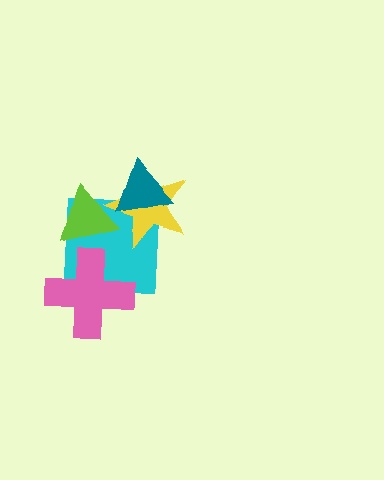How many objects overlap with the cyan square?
4 objects overlap with the cyan square.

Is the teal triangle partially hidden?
Yes, it is partially covered by another shape.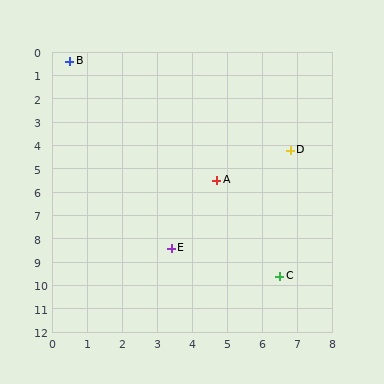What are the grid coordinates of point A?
Point A is at approximately (4.7, 5.5).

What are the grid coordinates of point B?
Point B is at approximately (0.5, 0.4).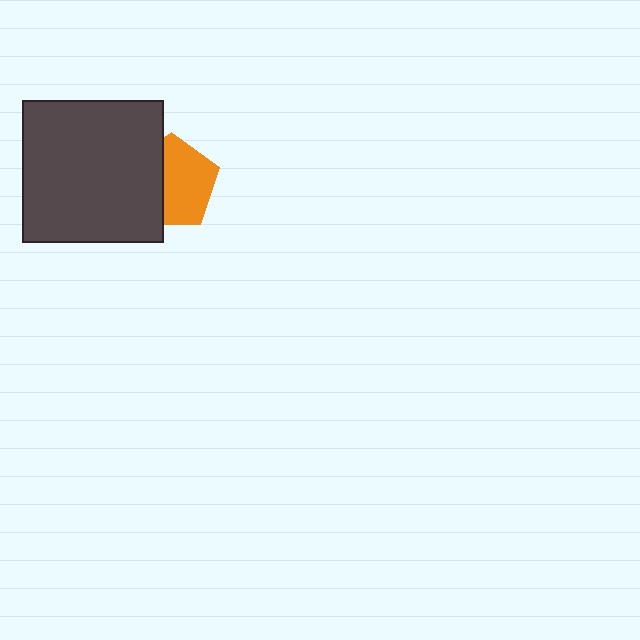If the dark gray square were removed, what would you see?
You would see the complete orange pentagon.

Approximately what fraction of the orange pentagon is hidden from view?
Roughly 39% of the orange pentagon is hidden behind the dark gray square.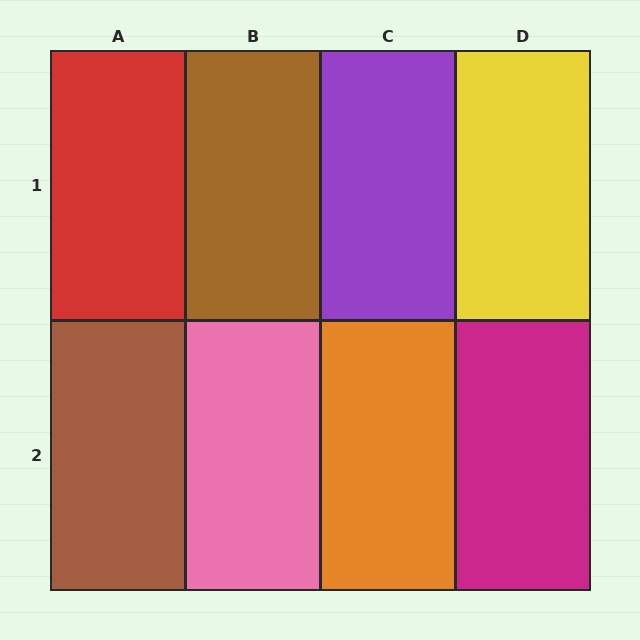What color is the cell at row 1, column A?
Red.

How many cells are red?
1 cell is red.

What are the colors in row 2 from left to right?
Brown, pink, orange, magenta.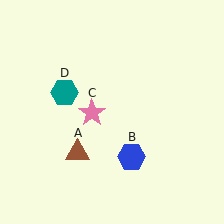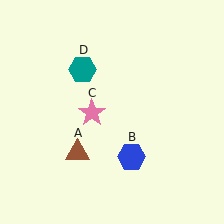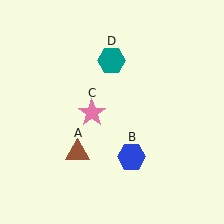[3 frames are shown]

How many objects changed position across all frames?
1 object changed position: teal hexagon (object D).